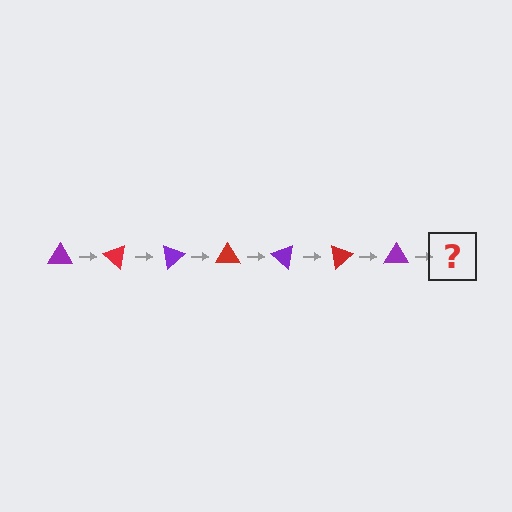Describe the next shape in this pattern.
It should be a red triangle, rotated 280 degrees from the start.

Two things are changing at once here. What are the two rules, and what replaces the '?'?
The two rules are that it rotates 40 degrees each step and the color cycles through purple and red. The '?' should be a red triangle, rotated 280 degrees from the start.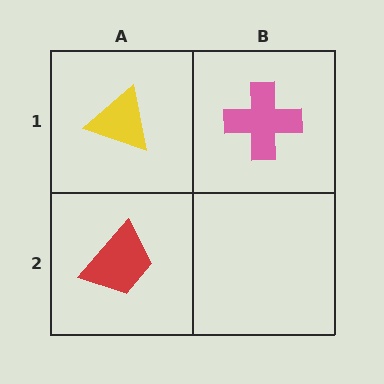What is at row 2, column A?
A red trapezoid.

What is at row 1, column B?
A pink cross.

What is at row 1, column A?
A yellow triangle.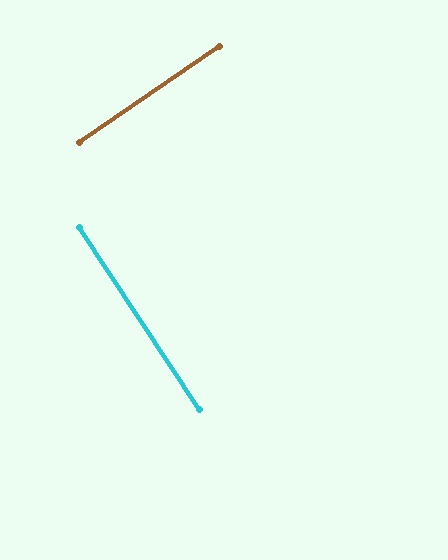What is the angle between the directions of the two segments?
Approximately 89 degrees.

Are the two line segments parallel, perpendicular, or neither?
Perpendicular — they meet at approximately 89°.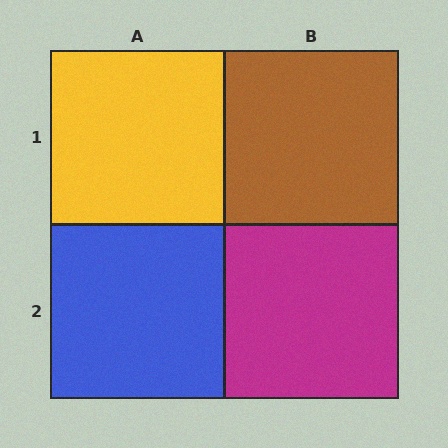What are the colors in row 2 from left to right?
Blue, magenta.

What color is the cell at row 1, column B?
Brown.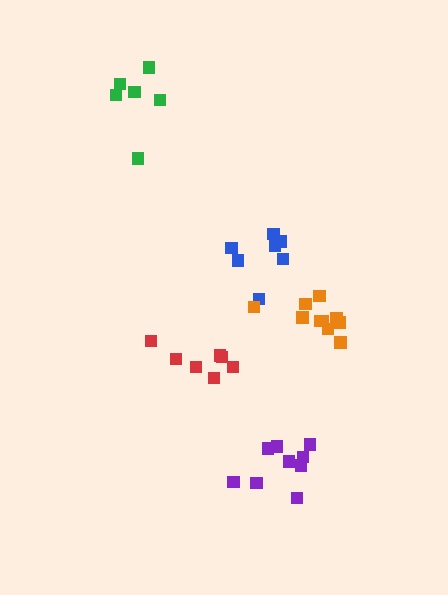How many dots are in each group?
Group 1: 6 dots, Group 2: 7 dots, Group 3: 7 dots, Group 4: 9 dots, Group 5: 10 dots (39 total).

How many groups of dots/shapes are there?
There are 5 groups.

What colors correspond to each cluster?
The clusters are colored: green, blue, red, purple, orange.